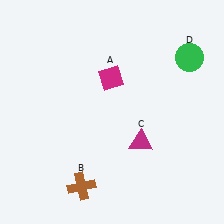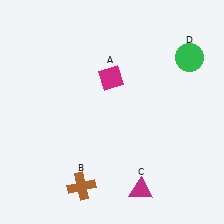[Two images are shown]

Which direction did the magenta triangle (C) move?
The magenta triangle (C) moved down.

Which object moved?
The magenta triangle (C) moved down.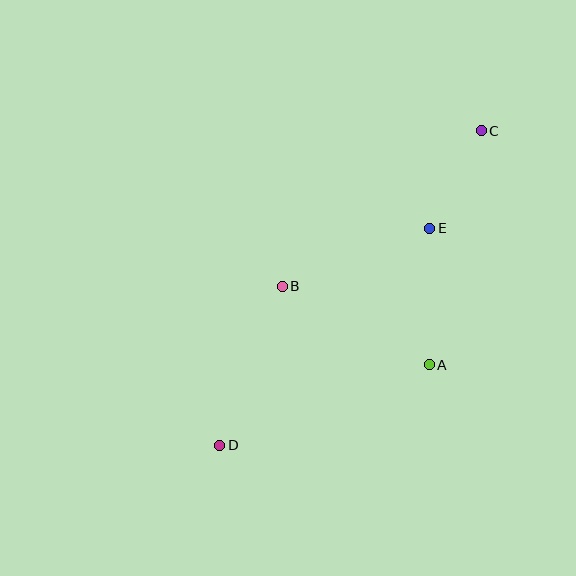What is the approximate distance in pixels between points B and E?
The distance between B and E is approximately 159 pixels.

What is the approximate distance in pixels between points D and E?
The distance between D and E is approximately 302 pixels.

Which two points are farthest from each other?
Points C and D are farthest from each other.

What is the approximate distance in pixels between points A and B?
The distance between A and B is approximately 167 pixels.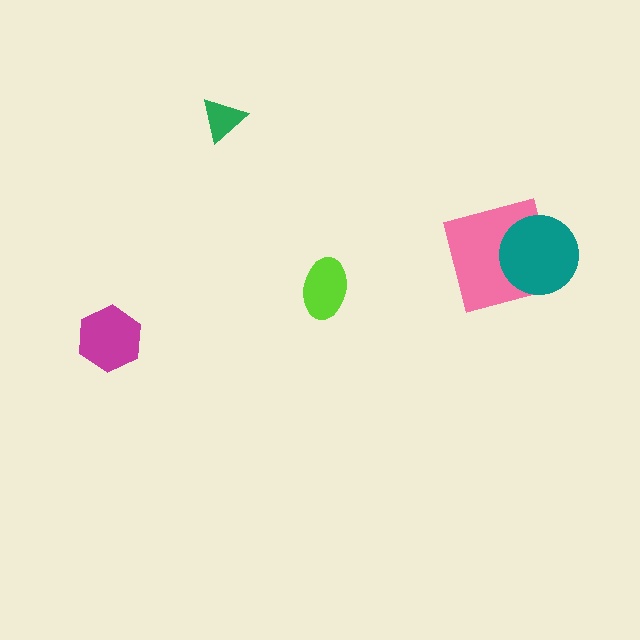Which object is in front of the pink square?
The teal circle is in front of the pink square.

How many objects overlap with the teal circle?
1 object overlaps with the teal circle.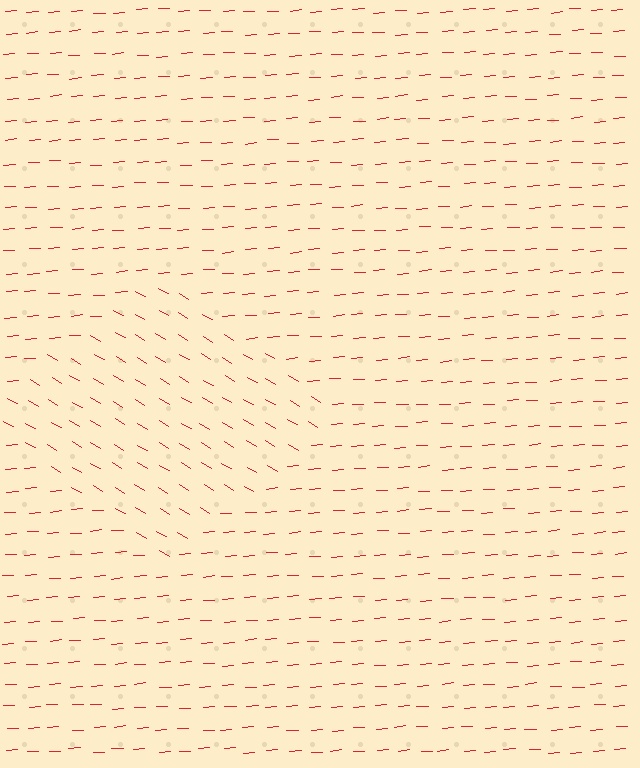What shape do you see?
I see a diamond.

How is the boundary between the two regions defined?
The boundary is defined purely by a change in line orientation (approximately 35 degrees difference). All lines are the same color and thickness.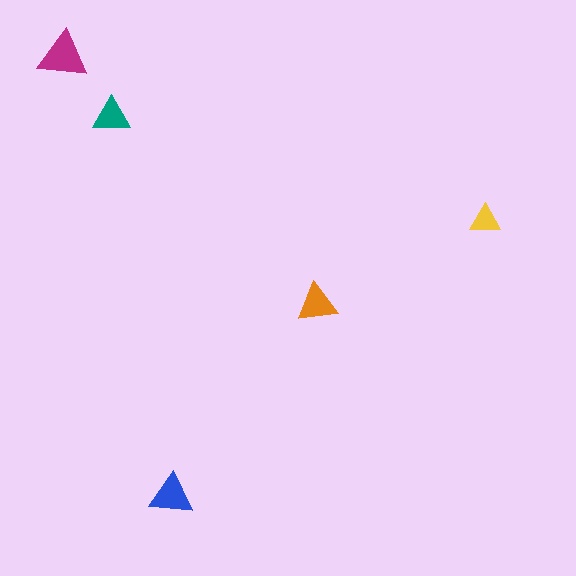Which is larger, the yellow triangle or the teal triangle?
The teal one.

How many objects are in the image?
There are 5 objects in the image.